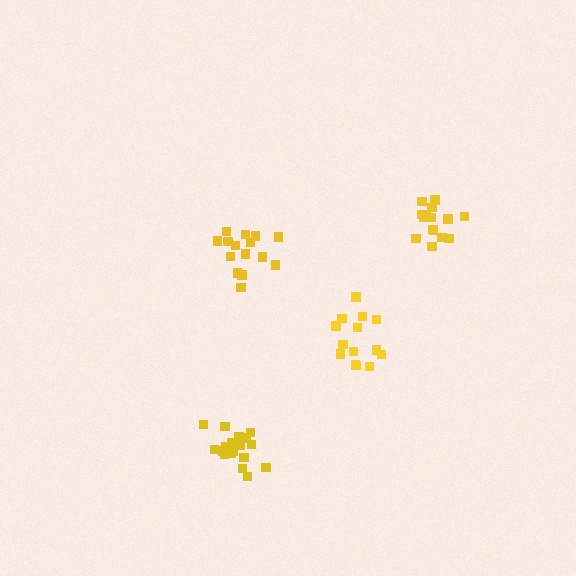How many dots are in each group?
Group 1: 15 dots, Group 2: 15 dots, Group 3: 18 dots, Group 4: 15 dots (63 total).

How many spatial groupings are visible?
There are 4 spatial groupings.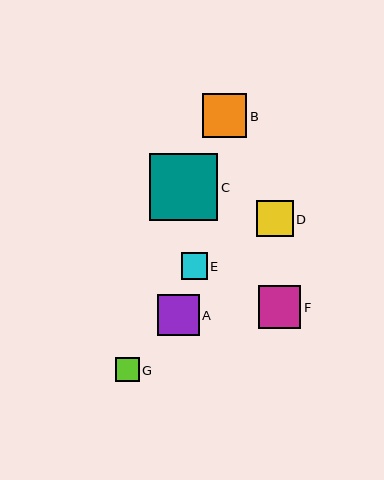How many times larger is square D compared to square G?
Square D is approximately 1.5 times the size of square G.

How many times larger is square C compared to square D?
Square C is approximately 1.8 times the size of square D.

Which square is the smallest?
Square G is the smallest with a size of approximately 24 pixels.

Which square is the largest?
Square C is the largest with a size of approximately 68 pixels.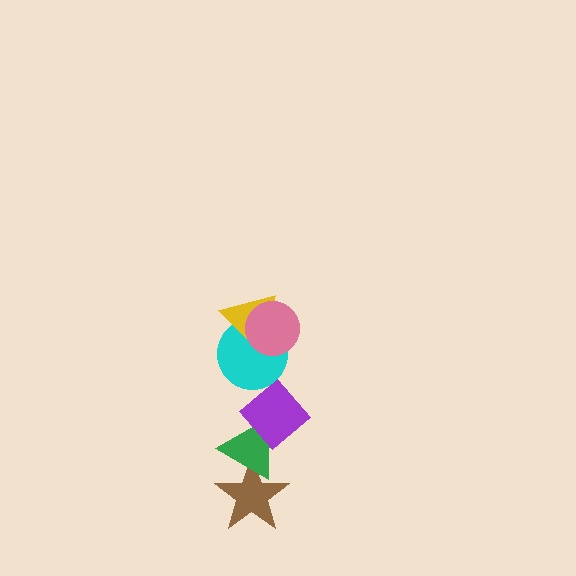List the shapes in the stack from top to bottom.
From top to bottom: the pink circle, the yellow triangle, the cyan circle, the purple diamond, the green triangle, the brown star.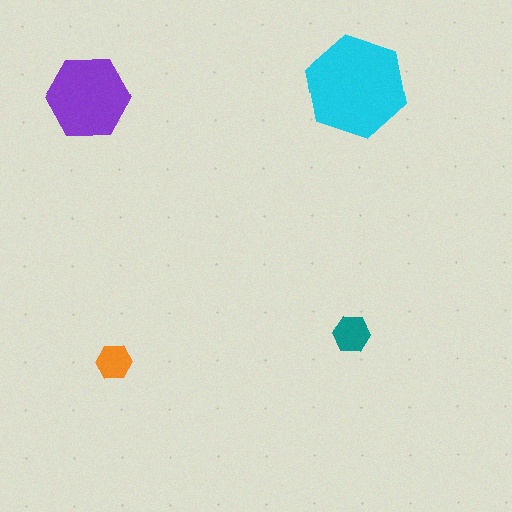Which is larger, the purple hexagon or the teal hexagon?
The purple one.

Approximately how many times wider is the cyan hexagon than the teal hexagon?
About 2.5 times wider.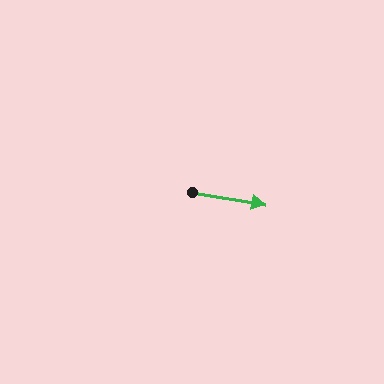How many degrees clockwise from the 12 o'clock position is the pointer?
Approximately 100 degrees.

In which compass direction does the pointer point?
East.